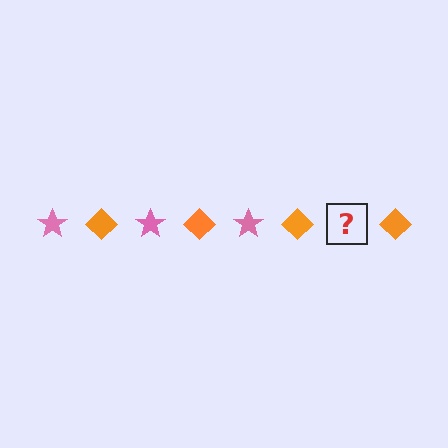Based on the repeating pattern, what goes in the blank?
The blank should be a pink star.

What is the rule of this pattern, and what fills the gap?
The rule is that the pattern alternates between pink star and orange diamond. The gap should be filled with a pink star.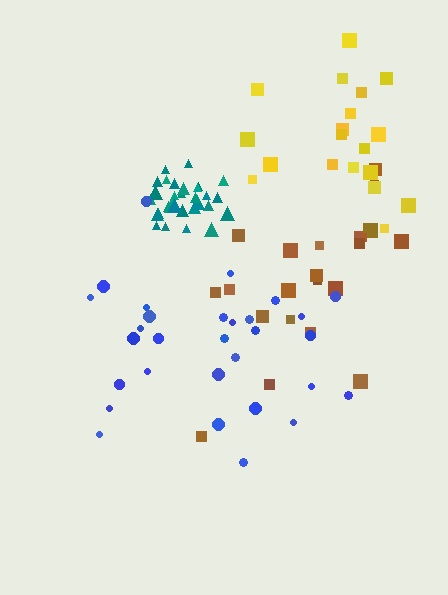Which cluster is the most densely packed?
Teal.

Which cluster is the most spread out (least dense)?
Brown.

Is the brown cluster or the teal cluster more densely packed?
Teal.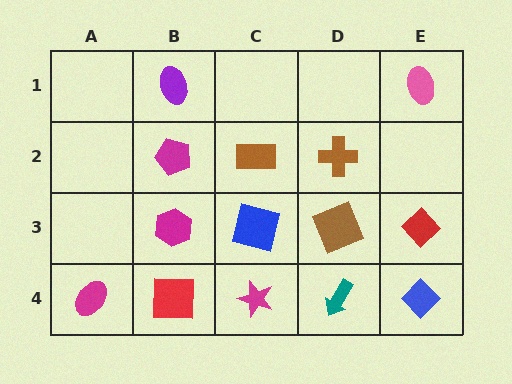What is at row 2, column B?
A magenta pentagon.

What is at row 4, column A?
A magenta ellipse.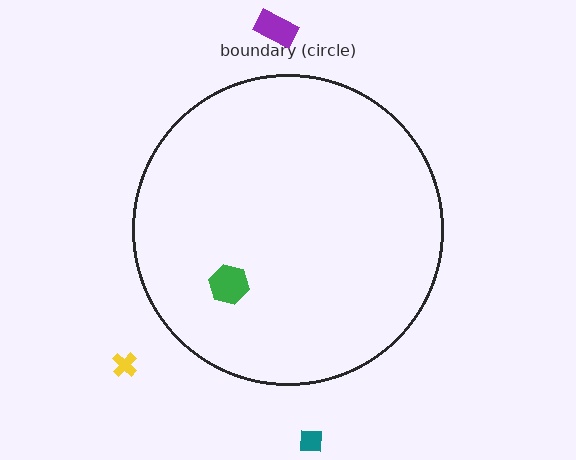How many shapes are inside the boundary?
1 inside, 3 outside.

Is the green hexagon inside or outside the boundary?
Inside.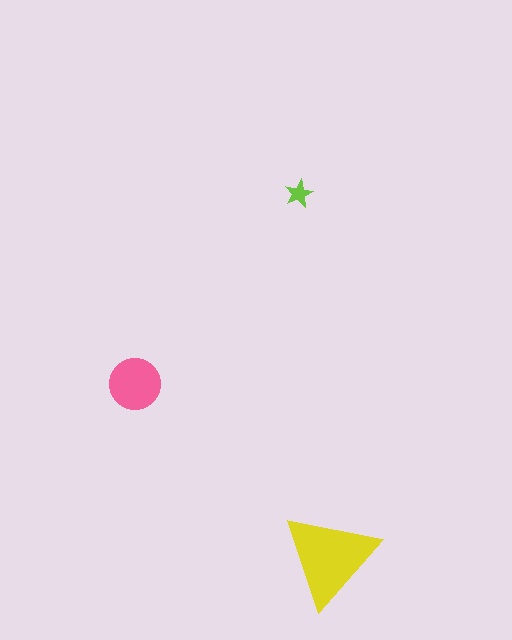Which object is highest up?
The lime star is topmost.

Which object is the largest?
The yellow triangle.